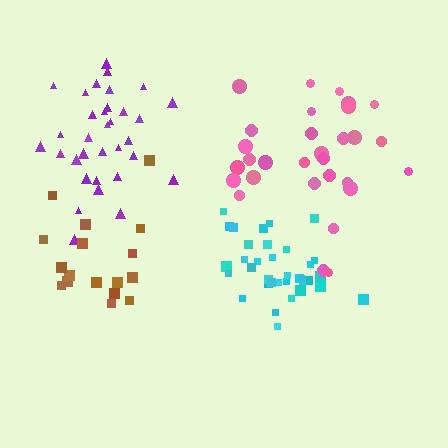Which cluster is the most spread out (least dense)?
Brown.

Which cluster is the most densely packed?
Cyan.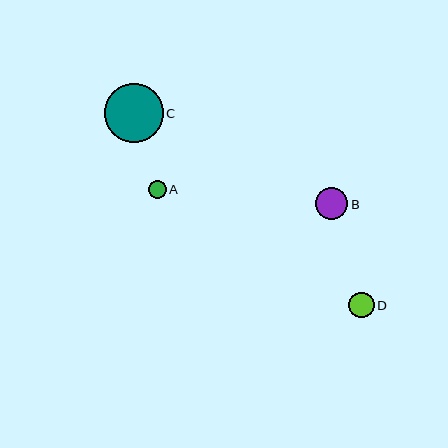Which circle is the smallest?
Circle A is the smallest with a size of approximately 18 pixels.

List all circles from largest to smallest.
From largest to smallest: C, B, D, A.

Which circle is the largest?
Circle C is the largest with a size of approximately 59 pixels.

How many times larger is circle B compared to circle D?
Circle B is approximately 1.3 times the size of circle D.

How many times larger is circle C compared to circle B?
Circle C is approximately 1.8 times the size of circle B.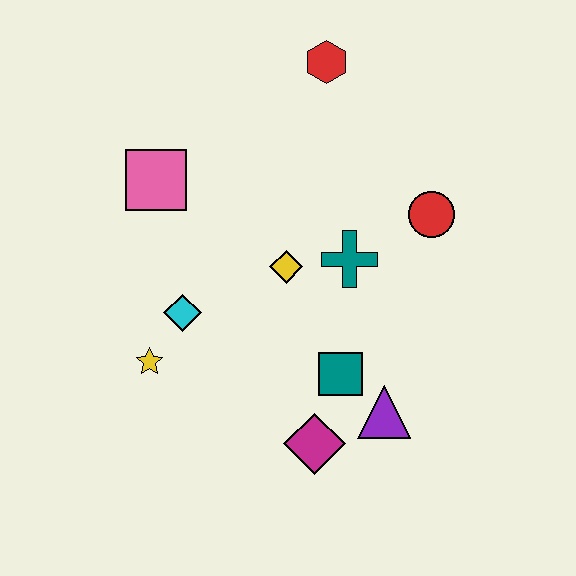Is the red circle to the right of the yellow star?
Yes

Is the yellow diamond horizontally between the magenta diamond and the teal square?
No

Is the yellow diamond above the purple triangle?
Yes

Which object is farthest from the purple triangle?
The red hexagon is farthest from the purple triangle.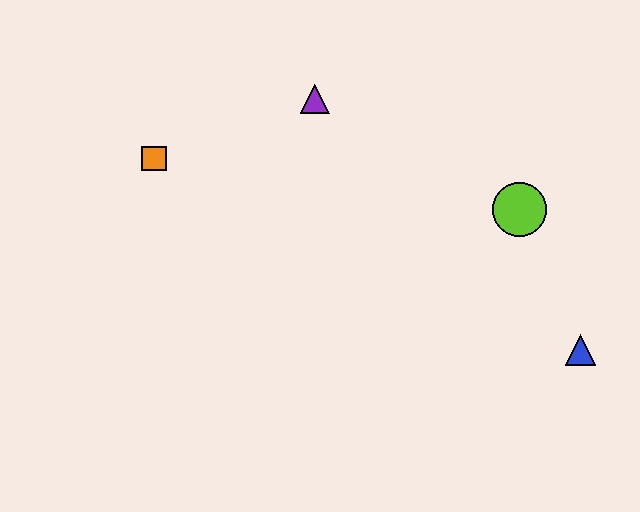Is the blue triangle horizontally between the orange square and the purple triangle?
No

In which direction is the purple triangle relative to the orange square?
The purple triangle is to the right of the orange square.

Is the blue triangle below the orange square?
Yes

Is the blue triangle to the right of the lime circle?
Yes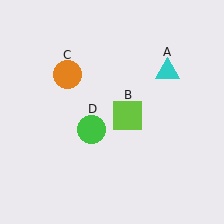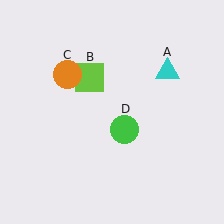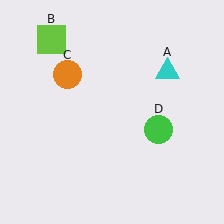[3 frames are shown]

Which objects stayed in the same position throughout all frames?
Cyan triangle (object A) and orange circle (object C) remained stationary.